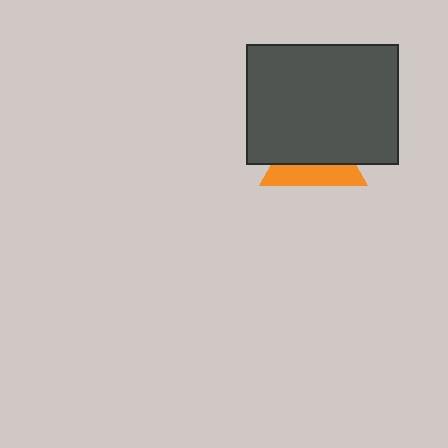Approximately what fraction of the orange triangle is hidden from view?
Roughly 62% of the orange triangle is hidden behind the dark gray rectangle.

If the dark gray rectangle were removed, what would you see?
You would see the complete orange triangle.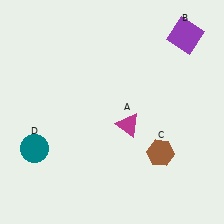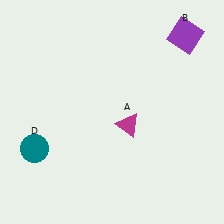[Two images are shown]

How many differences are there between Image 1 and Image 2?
There is 1 difference between the two images.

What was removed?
The brown hexagon (C) was removed in Image 2.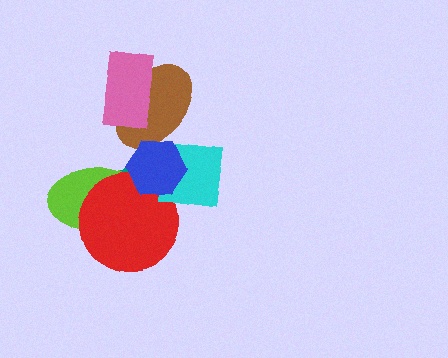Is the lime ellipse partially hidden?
Yes, it is partially covered by another shape.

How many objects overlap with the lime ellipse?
3 objects overlap with the lime ellipse.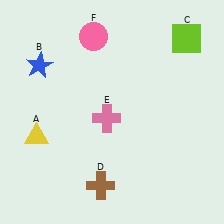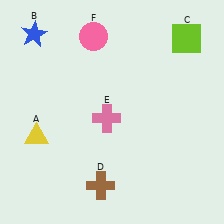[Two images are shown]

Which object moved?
The blue star (B) moved up.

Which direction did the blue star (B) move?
The blue star (B) moved up.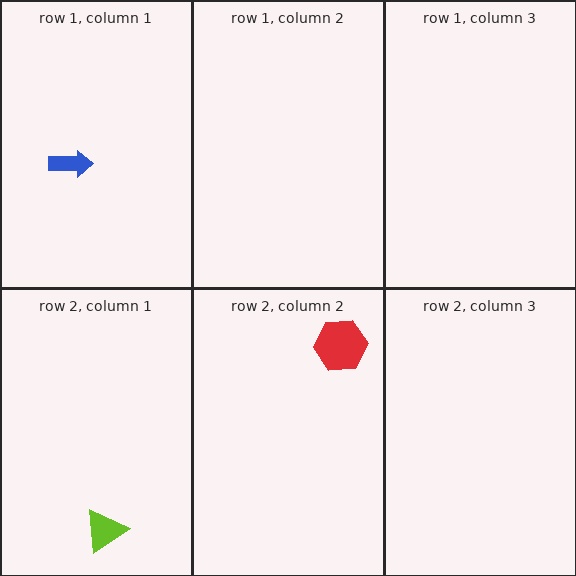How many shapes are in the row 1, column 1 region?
1.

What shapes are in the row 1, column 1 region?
The blue arrow.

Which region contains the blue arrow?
The row 1, column 1 region.